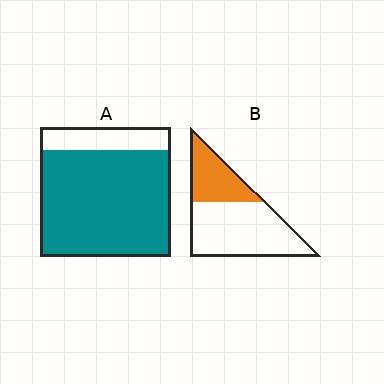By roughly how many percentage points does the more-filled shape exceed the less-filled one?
By roughly 50 percentage points (A over B).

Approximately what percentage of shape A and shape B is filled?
A is approximately 80% and B is approximately 35%.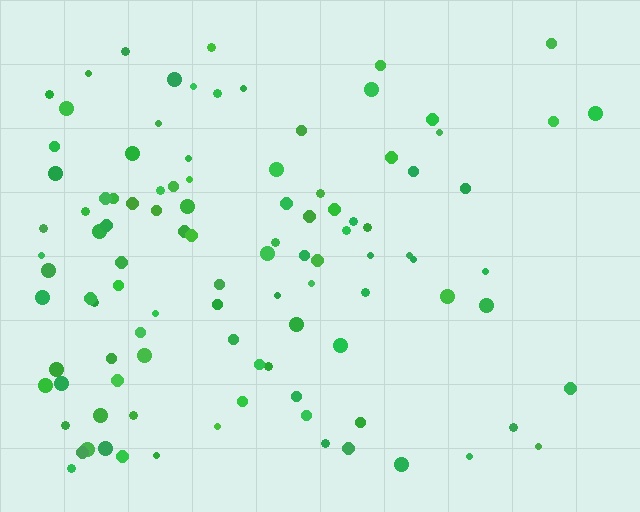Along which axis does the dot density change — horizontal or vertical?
Horizontal.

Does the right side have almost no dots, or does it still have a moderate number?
Still a moderate number, just noticeably fewer than the left.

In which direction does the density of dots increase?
From right to left, with the left side densest.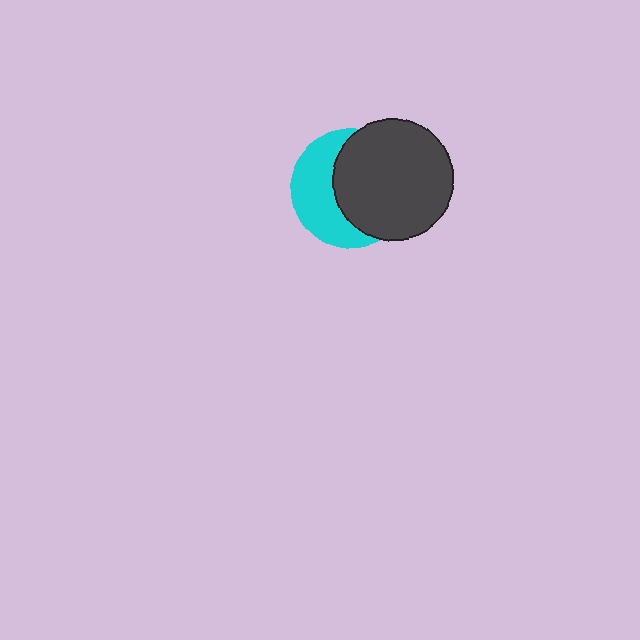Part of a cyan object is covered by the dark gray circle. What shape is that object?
It is a circle.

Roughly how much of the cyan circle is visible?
A small part of it is visible (roughly 44%).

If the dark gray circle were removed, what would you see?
You would see the complete cyan circle.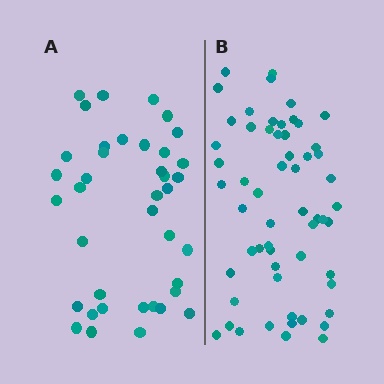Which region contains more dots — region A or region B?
Region B (the right region) has more dots.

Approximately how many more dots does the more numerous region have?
Region B has approximately 20 more dots than region A.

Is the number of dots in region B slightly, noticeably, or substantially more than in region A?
Region B has substantially more. The ratio is roughly 1.5 to 1.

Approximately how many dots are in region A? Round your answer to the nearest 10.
About 40 dots. (The exact count is 39, which rounds to 40.)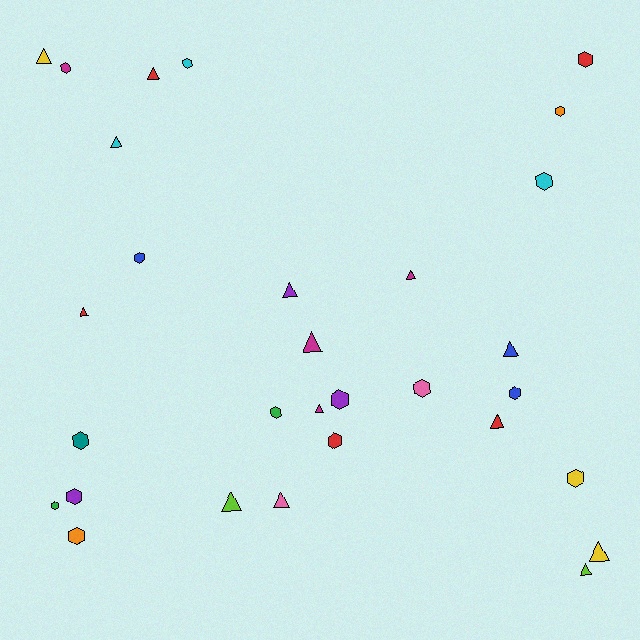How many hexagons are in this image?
There are 16 hexagons.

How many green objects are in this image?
There are 2 green objects.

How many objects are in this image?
There are 30 objects.